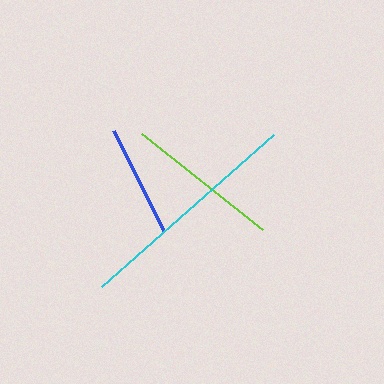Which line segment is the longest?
The cyan line is the longest at approximately 229 pixels.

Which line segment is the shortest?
The blue line is the shortest at approximately 112 pixels.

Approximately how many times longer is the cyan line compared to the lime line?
The cyan line is approximately 1.5 times the length of the lime line.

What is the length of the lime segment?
The lime segment is approximately 154 pixels long.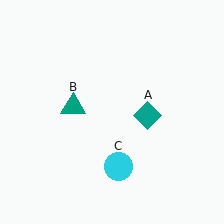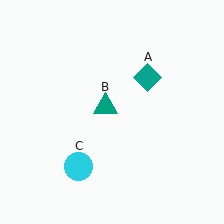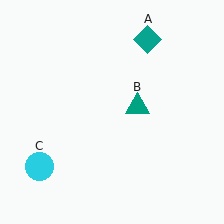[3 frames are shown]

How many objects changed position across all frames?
3 objects changed position: teal diamond (object A), teal triangle (object B), cyan circle (object C).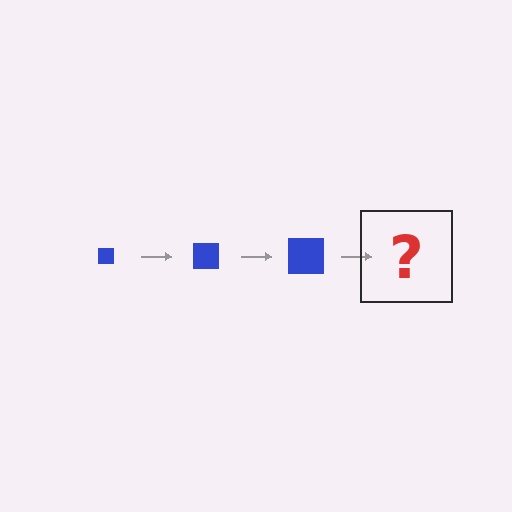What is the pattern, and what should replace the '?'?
The pattern is that the square gets progressively larger each step. The '?' should be a blue square, larger than the previous one.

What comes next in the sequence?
The next element should be a blue square, larger than the previous one.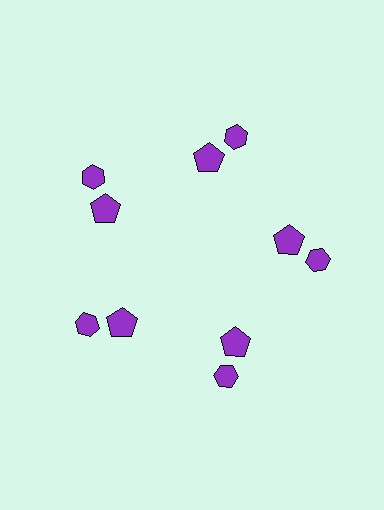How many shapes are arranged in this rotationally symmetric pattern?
There are 10 shapes, arranged in 5 groups of 2.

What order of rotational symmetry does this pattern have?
This pattern has 5-fold rotational symmetry.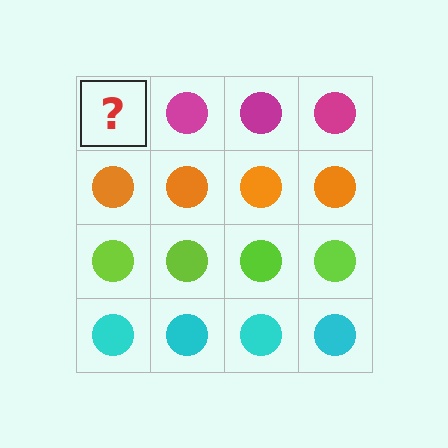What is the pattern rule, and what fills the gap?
The rule is that each row has a consistent color. The gap should be filled with a magenta circle.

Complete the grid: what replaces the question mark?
The question mark should be replaced with a magenta circle.